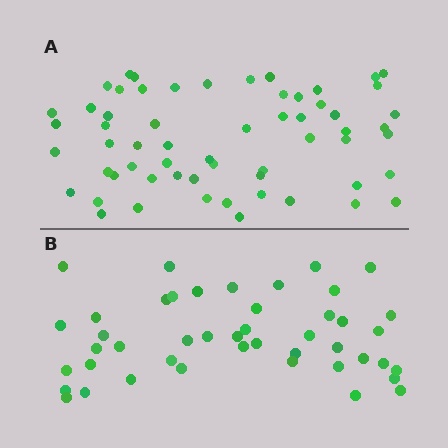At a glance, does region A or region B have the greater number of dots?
Region A (the top region) has more dots.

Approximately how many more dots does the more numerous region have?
Region A has approximately 15 more dots than region B.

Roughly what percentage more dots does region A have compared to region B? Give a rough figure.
About 35% more.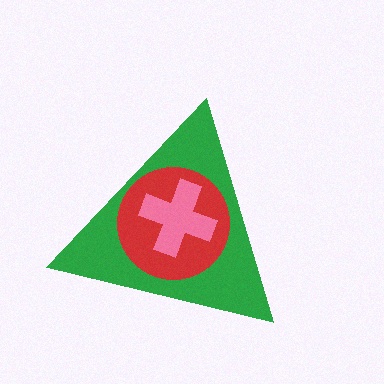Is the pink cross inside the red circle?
Yes.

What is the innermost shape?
The pink cross.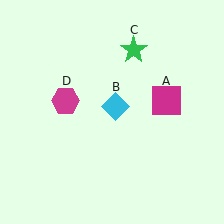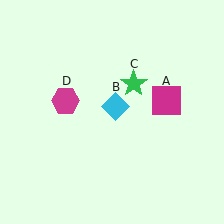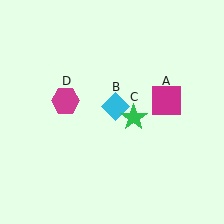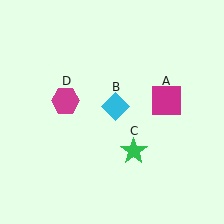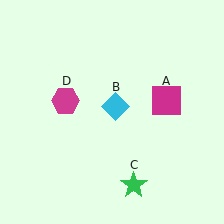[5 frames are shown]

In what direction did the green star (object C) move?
The green star (object C) moved down.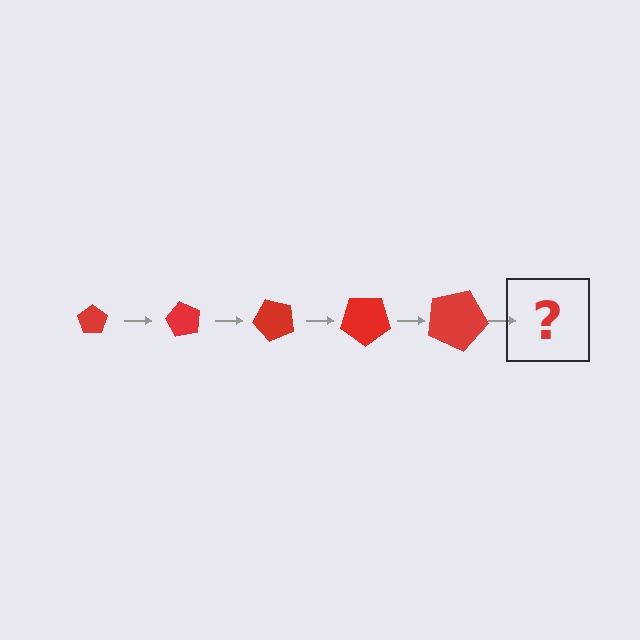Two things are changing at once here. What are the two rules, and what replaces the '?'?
The two rules are that the pentagon grows larger each step and it rotates 60 degrees each step. The '?' should be a pentagon, larger than the previous one and rotated 300 degrees from the start.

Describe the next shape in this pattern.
It should be a pentagon, larger than the previous one and rotated 300 degrees from the start.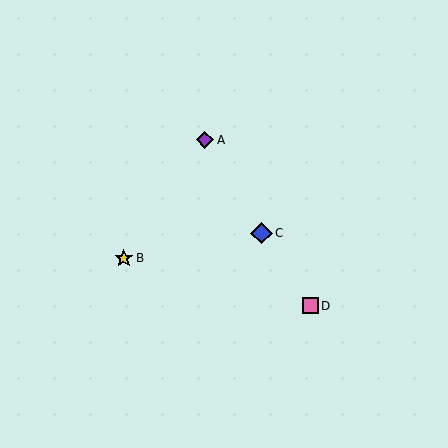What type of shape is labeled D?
Shape D is a pink square.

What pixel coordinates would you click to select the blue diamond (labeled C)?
Click at (261, 233) to select the blue diamond C.